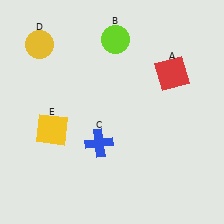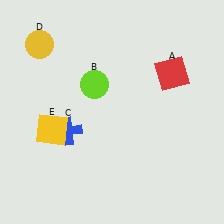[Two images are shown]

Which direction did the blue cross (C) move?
The blue cross (C) moved left.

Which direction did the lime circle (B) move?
The lime circle (B) moved down.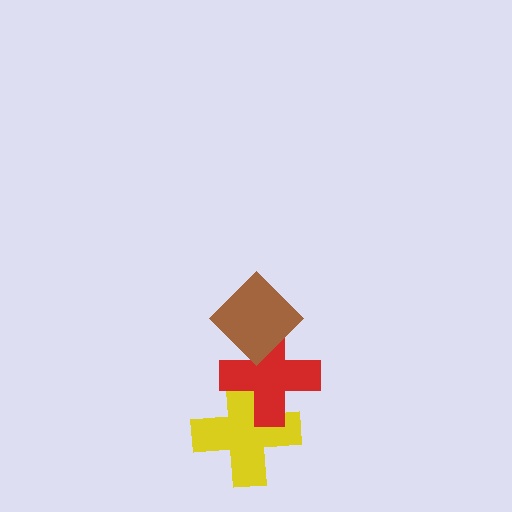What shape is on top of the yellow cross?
The red cross is on top of the yellow cross.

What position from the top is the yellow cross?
The yellow cross is 3rd from the top.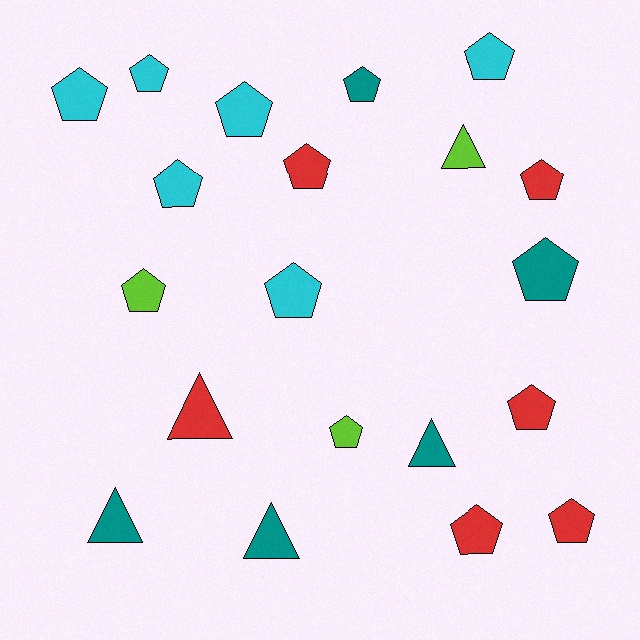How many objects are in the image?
There are 20 objects.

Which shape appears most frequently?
Pentagon, with 15 objects.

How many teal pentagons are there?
There are 2 teal pentagons.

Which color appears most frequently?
Cyan, with 6 objects.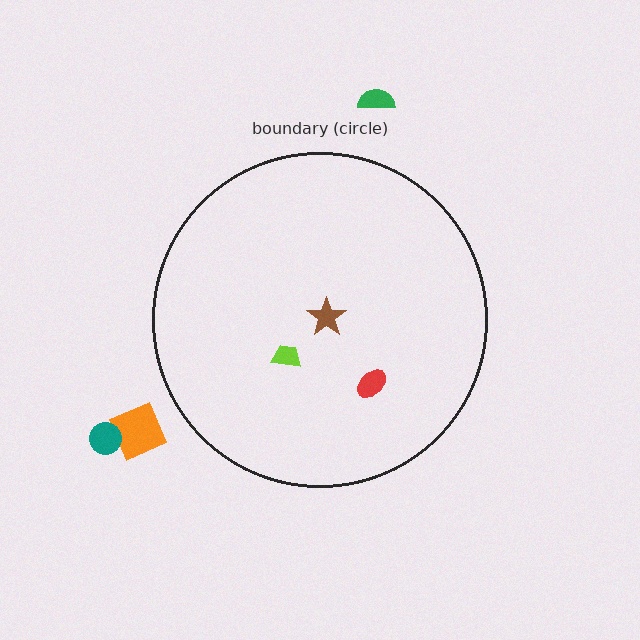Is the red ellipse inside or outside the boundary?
Inside.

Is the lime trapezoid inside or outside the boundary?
Inside.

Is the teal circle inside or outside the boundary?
Outside.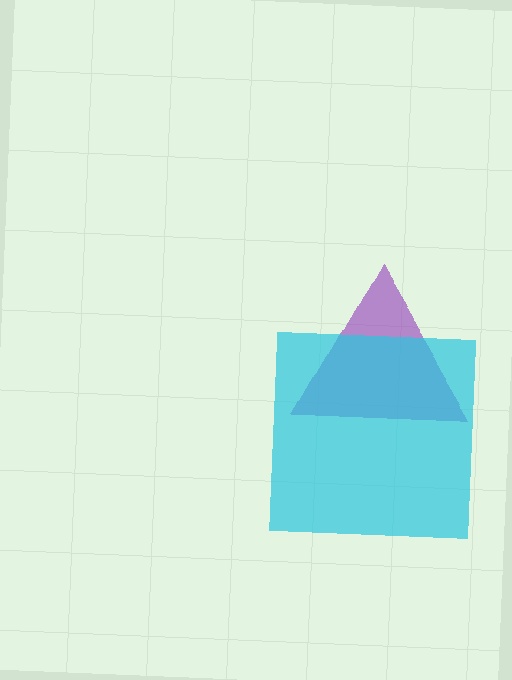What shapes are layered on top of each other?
The layered shapes are: a purple triangle, a cyan square.